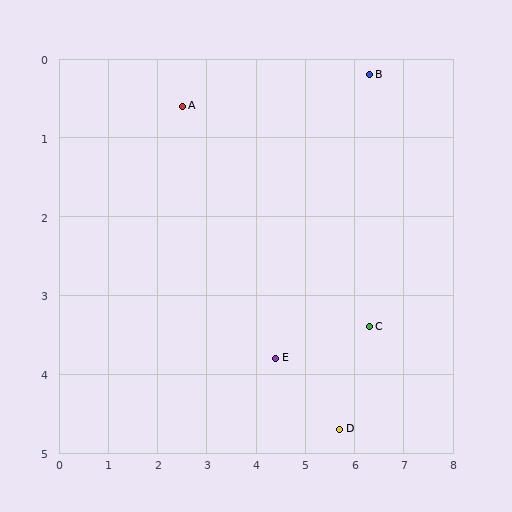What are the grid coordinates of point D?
Point D is at approximately (5.7, 4.7).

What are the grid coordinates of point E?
Point E is at approximately (4.4, 3.8).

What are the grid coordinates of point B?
Point B is at approximately (6.3, 0.2).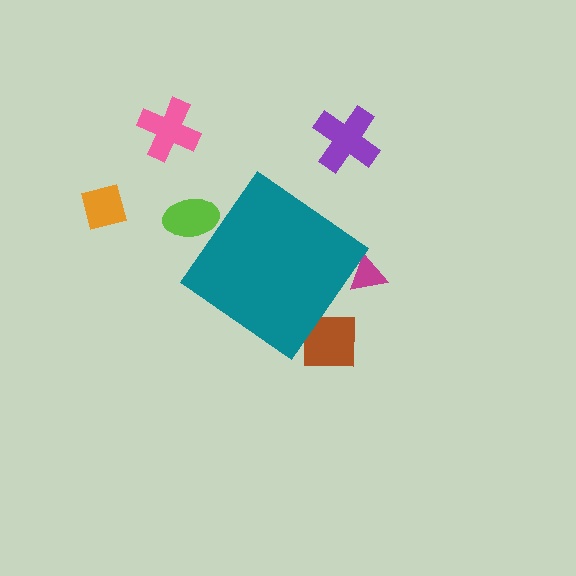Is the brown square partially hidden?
Yes, the brown square is partially hidden behind the teal diamond.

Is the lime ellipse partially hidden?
Yes, the lime ellipse is partially hidden behind the teal diamond.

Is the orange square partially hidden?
No, the orange square is fully visible.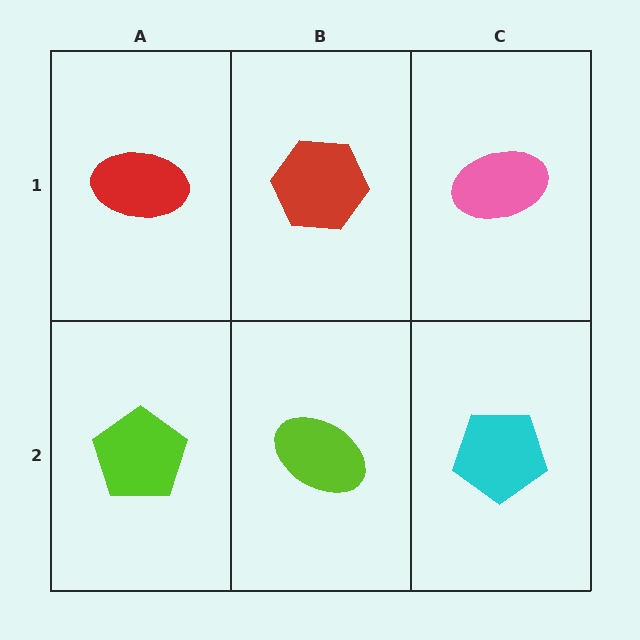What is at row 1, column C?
A pink ellipse.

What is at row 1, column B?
A red hexagon.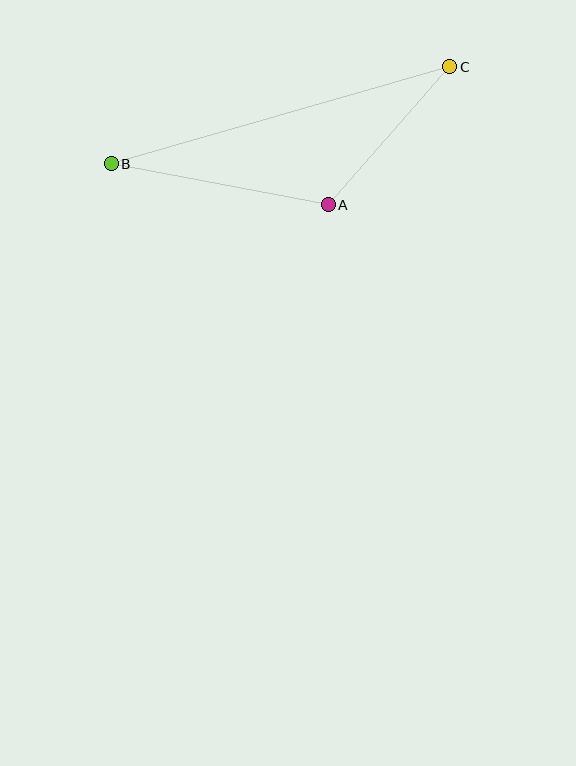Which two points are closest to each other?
Points A and C are closest to each other.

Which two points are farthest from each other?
Points B and C are farthest from each other.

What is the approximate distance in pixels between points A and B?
The distance between A and B is approximately 221 pixels.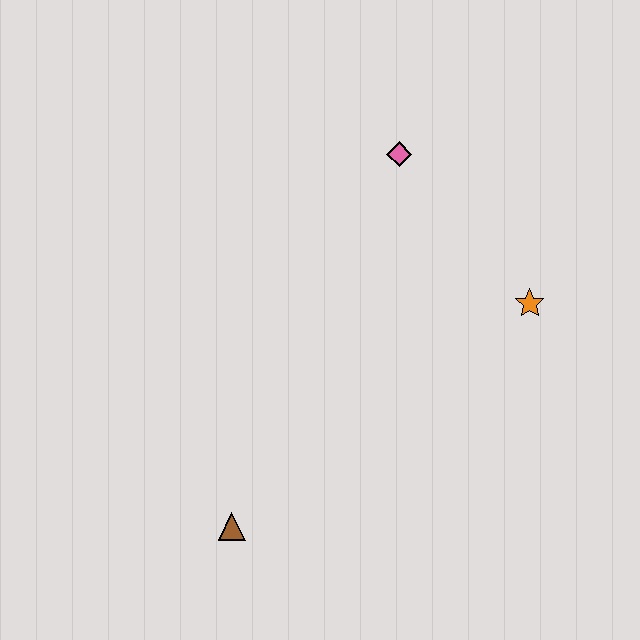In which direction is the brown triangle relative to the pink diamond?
The brown triangle is below the pink diamond.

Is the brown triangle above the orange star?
No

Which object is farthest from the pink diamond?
The brown triangle is farthest from the pink diamond.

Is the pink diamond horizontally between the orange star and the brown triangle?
Yes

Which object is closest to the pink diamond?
The orange star is closest to the pink diamond.